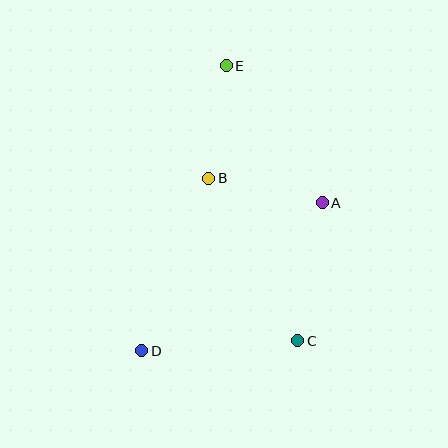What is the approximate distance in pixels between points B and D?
The distance between B and D is approximately 185 pixels.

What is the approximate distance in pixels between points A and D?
The distance between A and D is approximately 234 pixels.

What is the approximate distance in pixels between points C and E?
The distance between C and E is approximately 284 pixels.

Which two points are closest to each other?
Points B and E are closest to each other.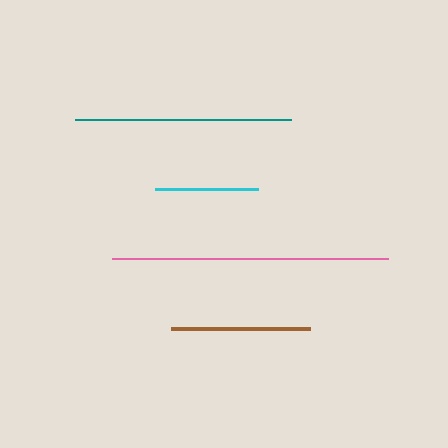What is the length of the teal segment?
The teal segment is approximately 216 pixels long.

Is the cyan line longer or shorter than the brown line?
The brown line is longer than the cyan line.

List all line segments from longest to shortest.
From longest to shortest: pink, teal, brown, cyan.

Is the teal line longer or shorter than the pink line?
The pink line is longer than the teal line.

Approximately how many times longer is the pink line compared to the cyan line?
The pink line is approximately 2.7 times the length of the cyan line.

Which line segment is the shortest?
The cyan line is the shortest at approximately 103 pixels.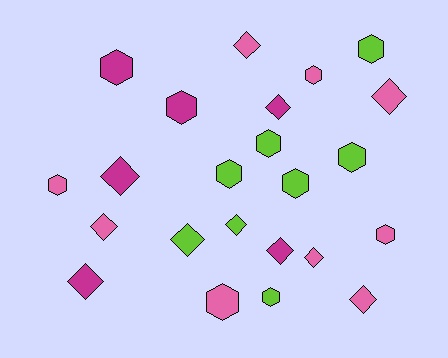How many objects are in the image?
There are 23 objects.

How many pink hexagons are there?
There are 4 pink hexagons.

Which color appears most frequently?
Pink, with 9 objects.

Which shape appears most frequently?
Hexagon, with 12 objects.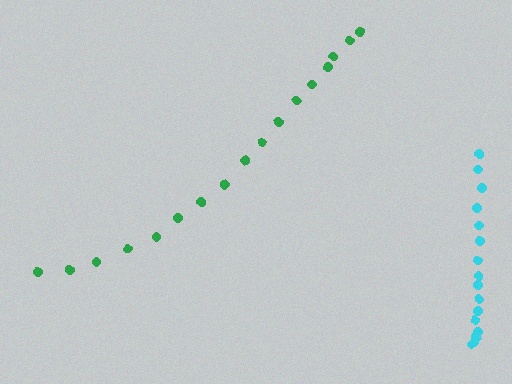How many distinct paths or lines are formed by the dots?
There are 2 distinct paths.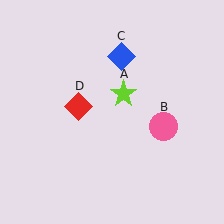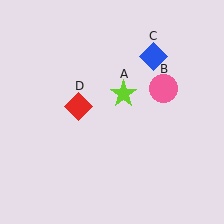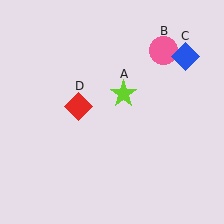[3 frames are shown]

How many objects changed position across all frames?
2 objects changed position: pink circle (object B), blue diamond (object C).